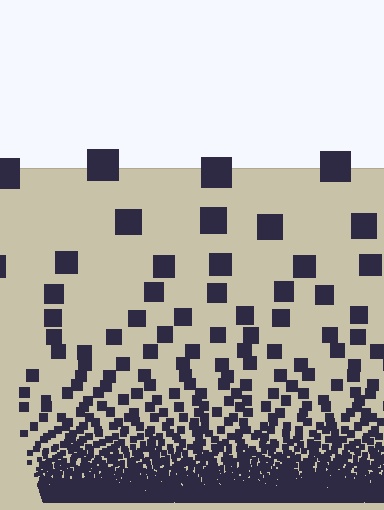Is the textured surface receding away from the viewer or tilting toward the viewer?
The surface appears to tilt toward the viewer. Texture elements get larger and sparser toward the top.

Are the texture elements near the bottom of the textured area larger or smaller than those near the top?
Smaller. The gradient is inverted — elements near the bottom are smaller and denser.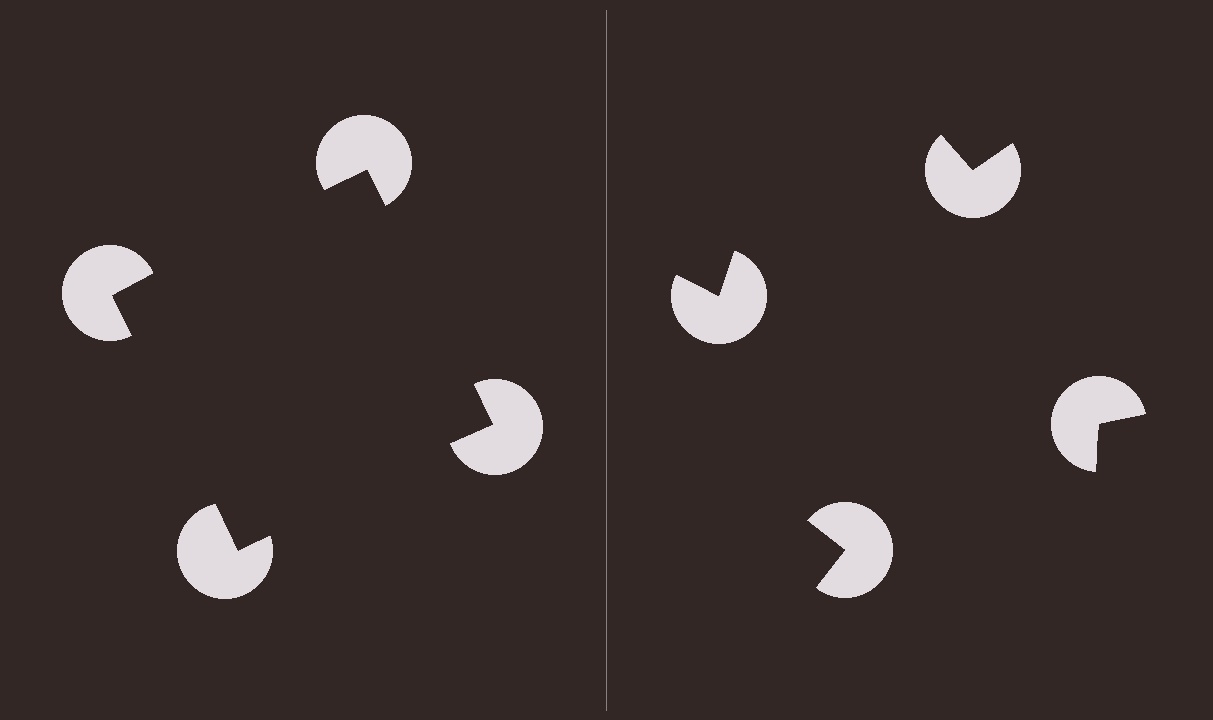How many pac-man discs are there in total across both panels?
8 — 4 on each side.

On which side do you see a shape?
An illusory square appears on the left side. On the right side the wedge cuts are rotated, so no coherent shape forms.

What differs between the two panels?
The pac-man discs are positioned identically on both sides; only the wedge orientations differ. On the left they align to a square; on the right they are misaligned.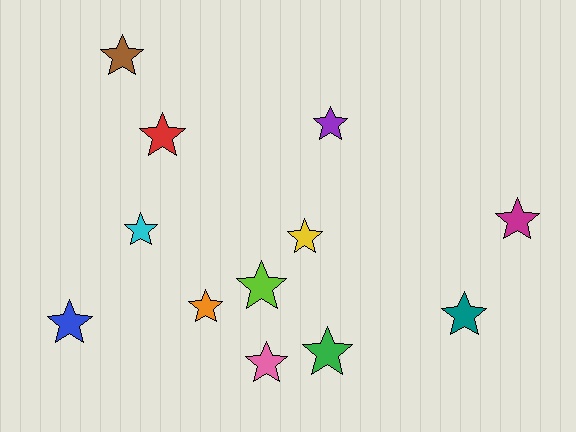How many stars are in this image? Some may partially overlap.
There are 12 stars.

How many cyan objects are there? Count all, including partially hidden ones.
There is 1 cyan object.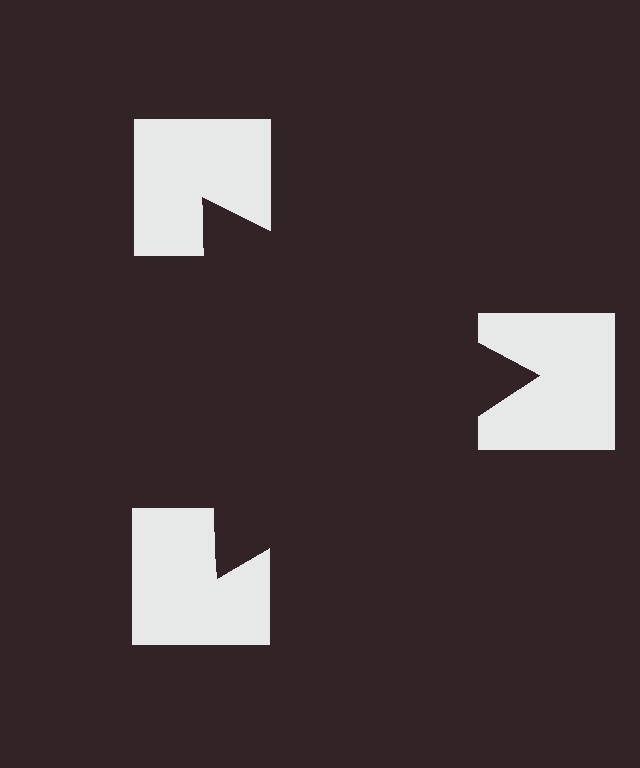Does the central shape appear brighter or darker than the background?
It typically appears slightly darker than the background, even though no actual brightness change is drawn.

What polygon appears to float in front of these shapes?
An illusory triangle — its edges are inferred from the aligned wedge cuts in the notched squares, not physically drawn.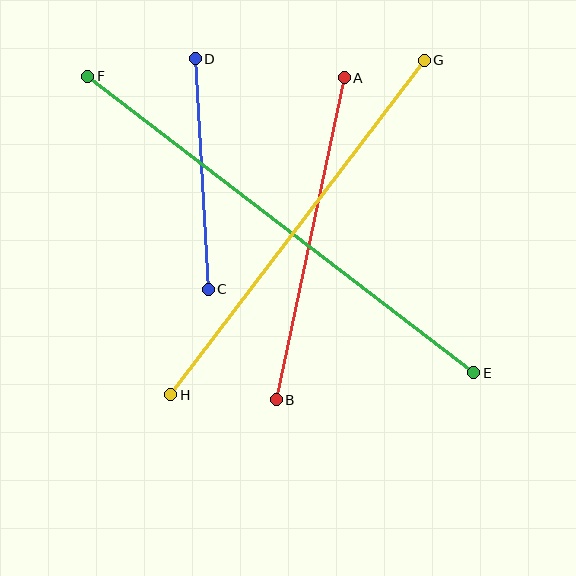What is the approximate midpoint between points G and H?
The midpoint is at approximately (298, 227) pixels.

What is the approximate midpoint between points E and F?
The midpoint is at approximately (281, 225) pixels.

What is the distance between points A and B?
The distance is approximately 329 pixels.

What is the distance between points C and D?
The distance is approximately 231 pixels.